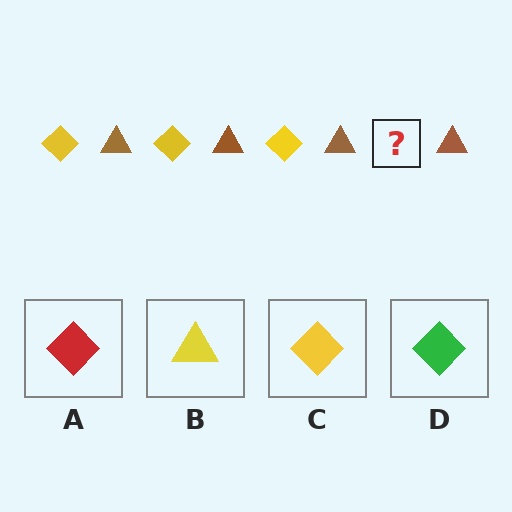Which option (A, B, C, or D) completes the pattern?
C.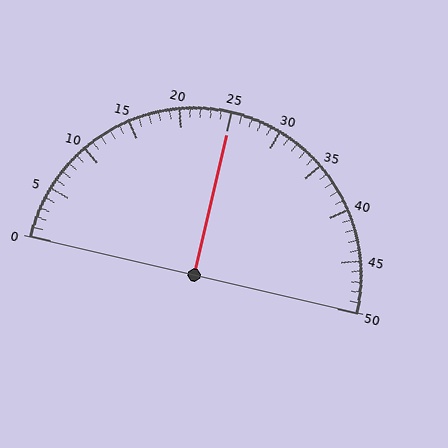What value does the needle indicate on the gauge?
The needle indicates approximately 25.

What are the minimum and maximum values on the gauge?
The gauge ranges from 0 to 50.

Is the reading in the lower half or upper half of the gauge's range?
The reading is in the upper half of the range (0 to 50).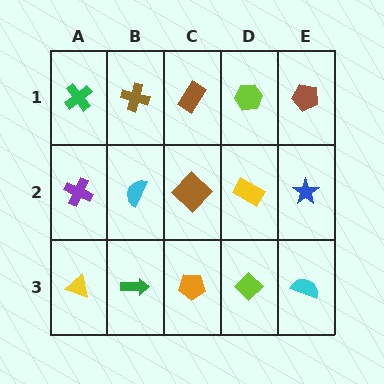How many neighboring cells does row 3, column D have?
3.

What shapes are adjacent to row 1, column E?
A blue star (row 2, column E), a lime hexagon (row 1, column D).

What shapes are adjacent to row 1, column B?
A cyan semicircle (row 2, column B), a green cross (row 1, column A), a brown rectangle (row 1, column C).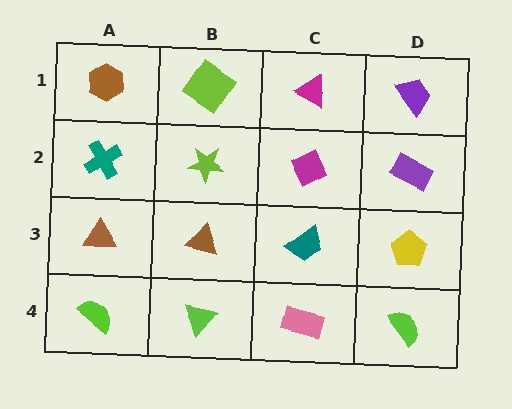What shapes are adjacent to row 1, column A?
A teal cross (row 2, column A), a lime diamond (row 1, column B).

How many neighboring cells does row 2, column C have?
4.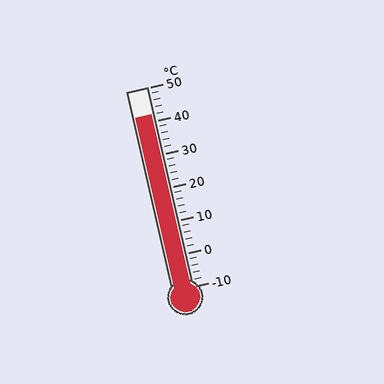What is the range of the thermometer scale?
The thermometer scale ranges from -10°C to 50°C.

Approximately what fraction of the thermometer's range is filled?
The thermometer is filled to approximately 85% of its range.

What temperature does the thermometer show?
The thermometer shows approximately 42°C.